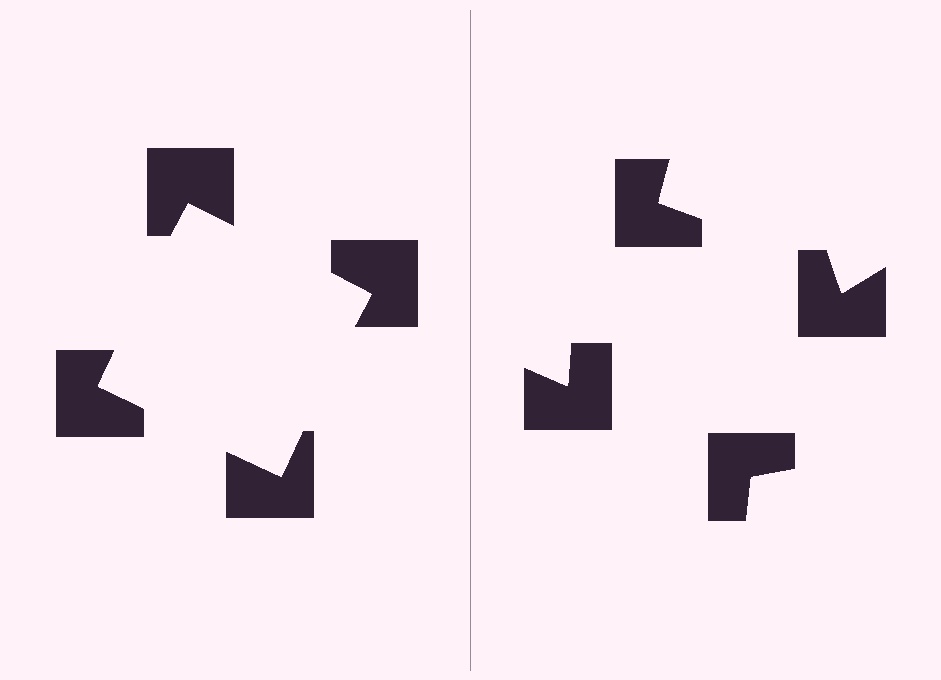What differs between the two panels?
The notched squares are positioned identically on both sides; only the wedge orientations differ. On the left they align to a square; on the right they are misaligned.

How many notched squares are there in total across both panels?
8 — 4 on each side.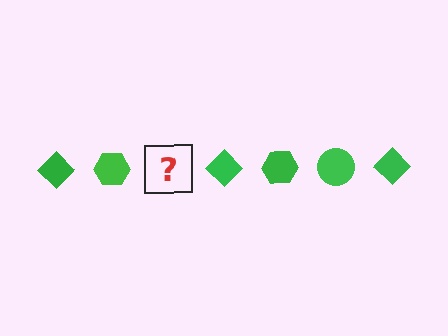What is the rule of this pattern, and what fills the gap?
The rule is that the pattern cycles through diamond, hexagon, circle shapes in green. The gap should be filled with a green circle.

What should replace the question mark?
The question mark should be replaced with a green circle.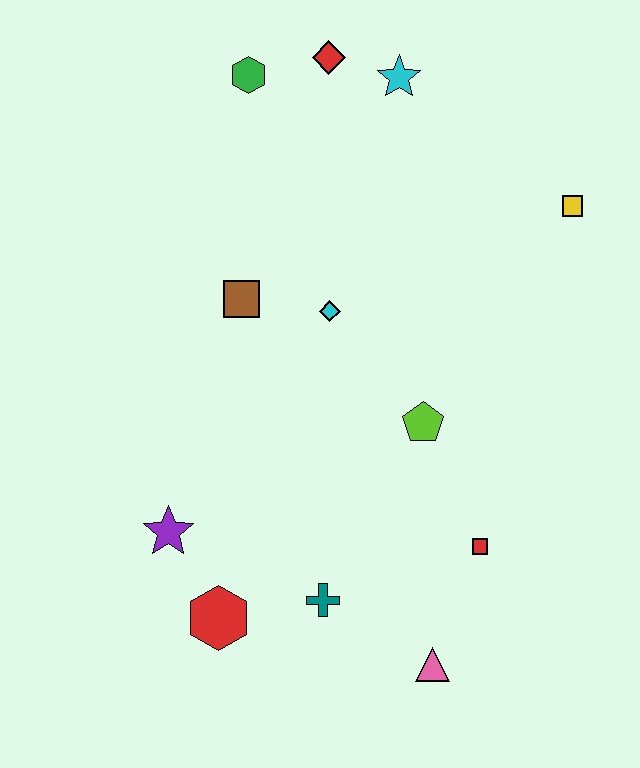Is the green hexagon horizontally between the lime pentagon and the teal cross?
No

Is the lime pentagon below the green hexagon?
Yes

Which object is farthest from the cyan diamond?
The pink triangle is farthest from the cyan diamond.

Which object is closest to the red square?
The pink triangle is closest to the red square.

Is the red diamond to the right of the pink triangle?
No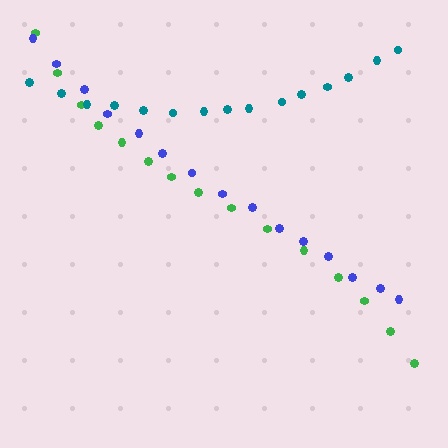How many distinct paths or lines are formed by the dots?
There are 3 distinct paths.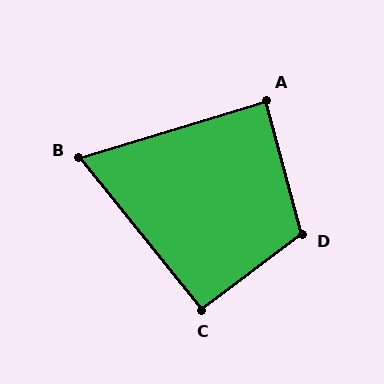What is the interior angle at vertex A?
Approximately 88 degrees (approximately right).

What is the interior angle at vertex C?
Approximately 92 degrees (approximately right).